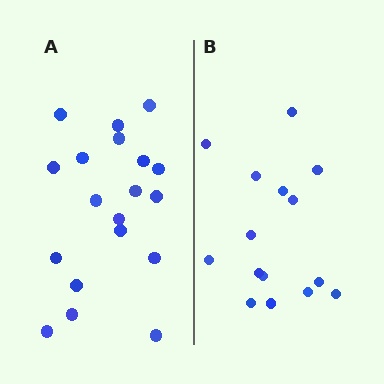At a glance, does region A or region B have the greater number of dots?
Region A (the left region) has more dots.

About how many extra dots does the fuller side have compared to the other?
Region A has about 4 more dots than region B.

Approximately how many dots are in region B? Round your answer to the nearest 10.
About 20 dots. (The exact count is 15, which rounds to 20.)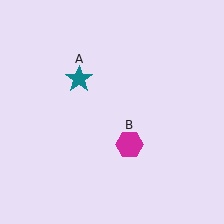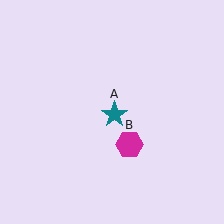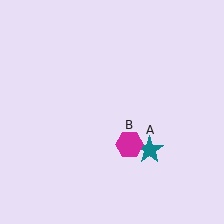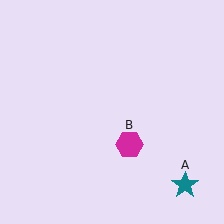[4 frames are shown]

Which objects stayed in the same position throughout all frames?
Magenta hexagon (object B) remained stationary.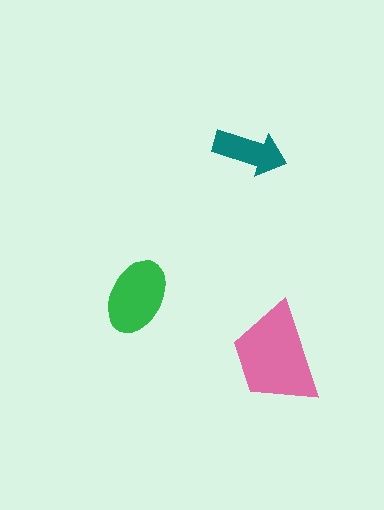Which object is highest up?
The teal arrow is topmost.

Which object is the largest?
The pink trapezoid.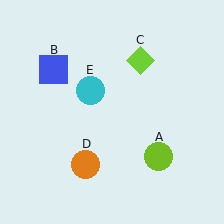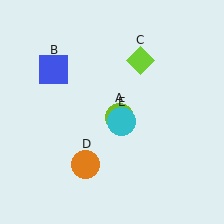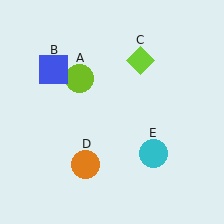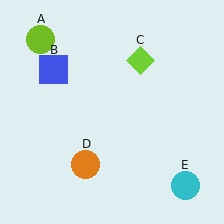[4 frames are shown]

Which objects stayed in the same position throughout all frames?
Blue square (object B) and lime diamond (object C) and orange circle (object D) remained stationary.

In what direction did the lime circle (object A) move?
The lime circle (object A) moved up and to the left.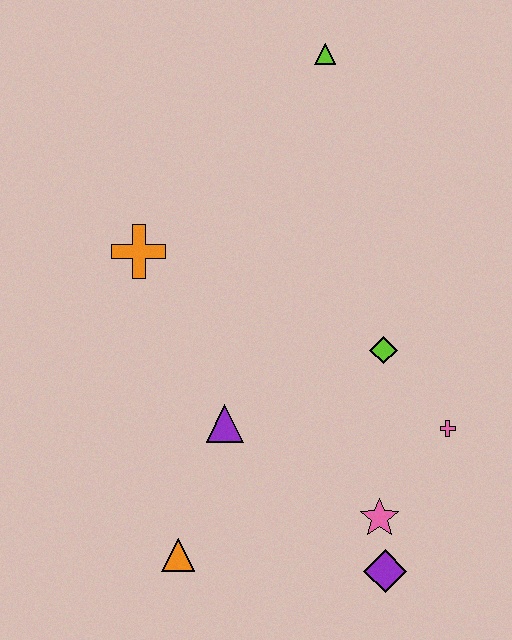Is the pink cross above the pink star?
Yes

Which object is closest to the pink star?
The purple diamond is closest to the pink star.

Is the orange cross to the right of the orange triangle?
No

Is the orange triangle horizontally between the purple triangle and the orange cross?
Yes